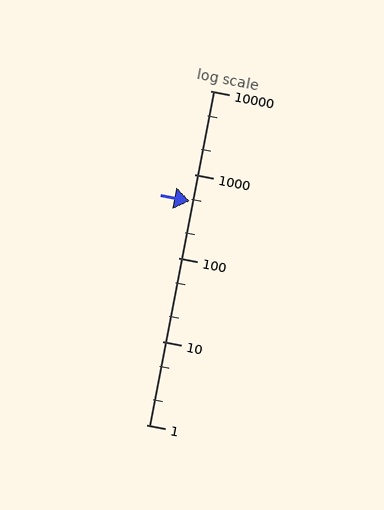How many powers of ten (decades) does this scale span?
The scale spans 4 decades, from 1 to 10000.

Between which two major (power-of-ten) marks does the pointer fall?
The pointer is between 100 and 1000.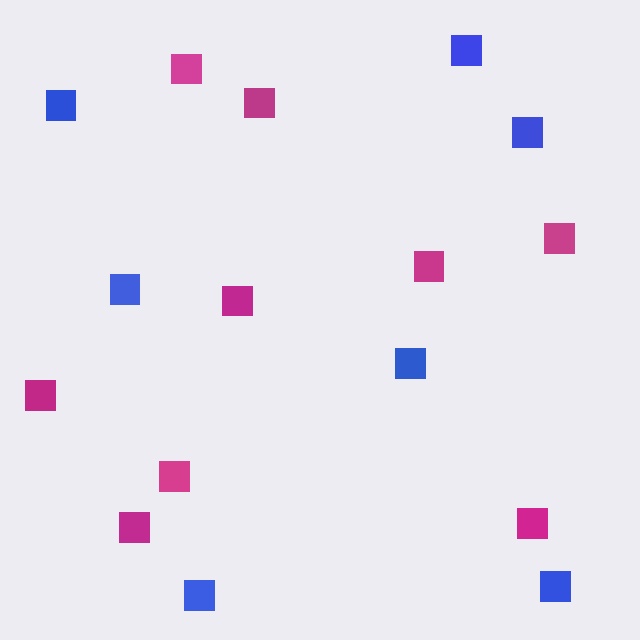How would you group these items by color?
There are 2 groups: one group of blue squares (7) and one group of magenta squares (9).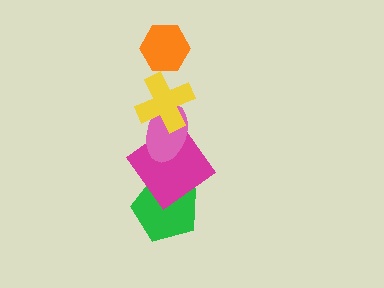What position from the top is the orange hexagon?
The orange hexagon is 1st from the top.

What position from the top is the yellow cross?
The yellow cross is 2nd from the top.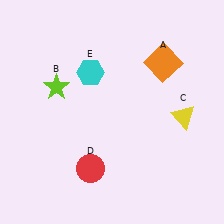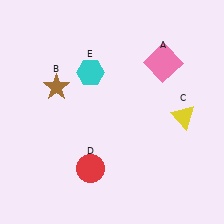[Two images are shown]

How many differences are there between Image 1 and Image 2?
There are 2 differences between the two images.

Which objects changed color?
A changed from orange to pink. B changed from lime to brown.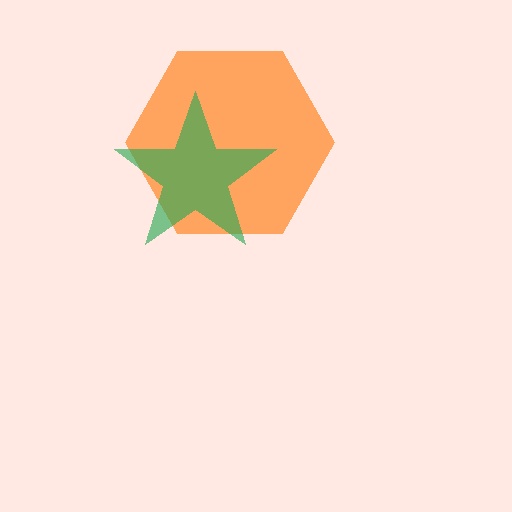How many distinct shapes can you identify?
There are 2 distinct shapes: an orange hexagon, a green star.